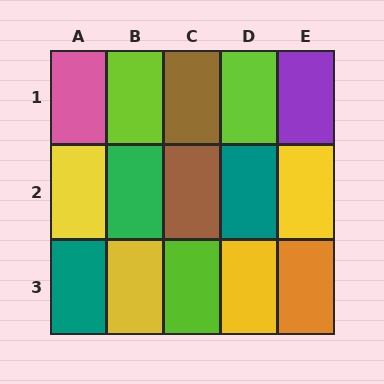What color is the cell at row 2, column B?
Green.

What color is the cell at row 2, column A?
Yellow.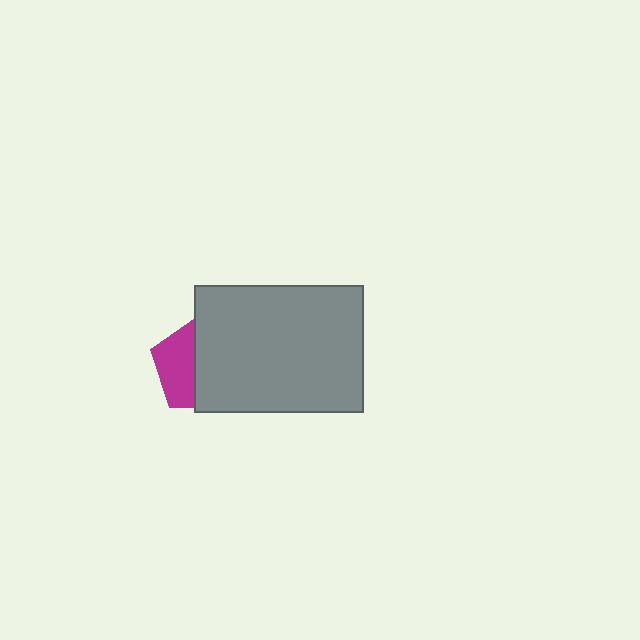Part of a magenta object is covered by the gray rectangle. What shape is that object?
It is a pentagon.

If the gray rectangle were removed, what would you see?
You would see the complete magenta pentagon.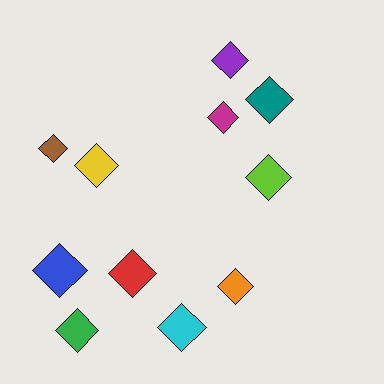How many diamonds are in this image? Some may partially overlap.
There are 11 diamonds.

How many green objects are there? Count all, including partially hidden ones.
There is 1 green object.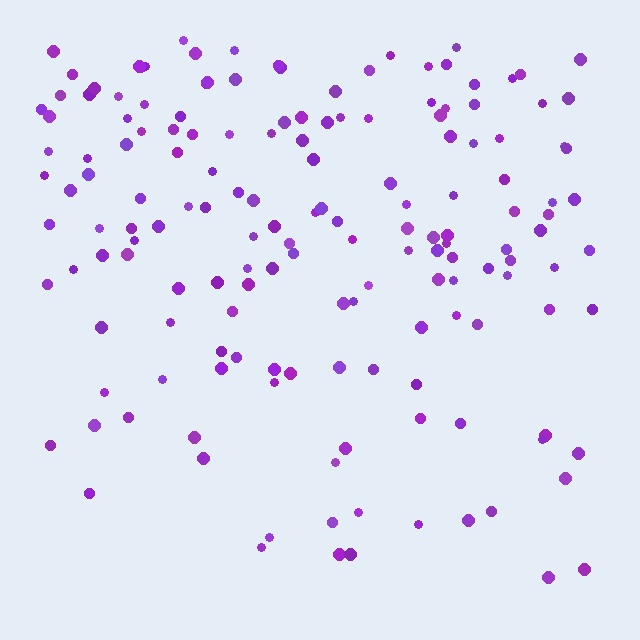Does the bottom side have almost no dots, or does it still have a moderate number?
Still a moderate number, just noticeably fewer than the top.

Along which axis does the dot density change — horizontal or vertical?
Vertical.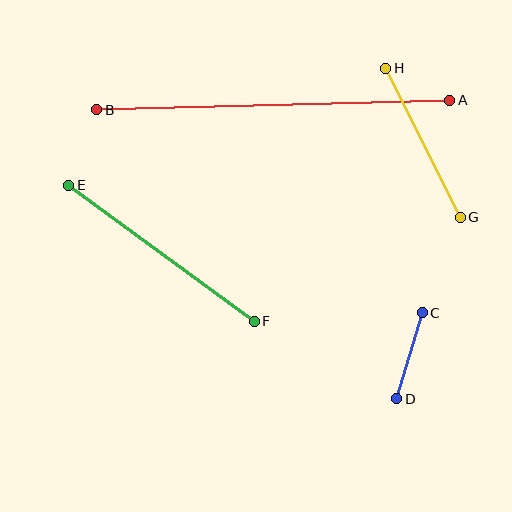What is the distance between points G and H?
The distance is approximately 167 pixels.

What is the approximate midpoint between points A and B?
The midpoint is at approximately (273, 105) pixels.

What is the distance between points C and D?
The distance is approximately 90 pixels.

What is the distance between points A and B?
The distance is approximately 353 pixels.